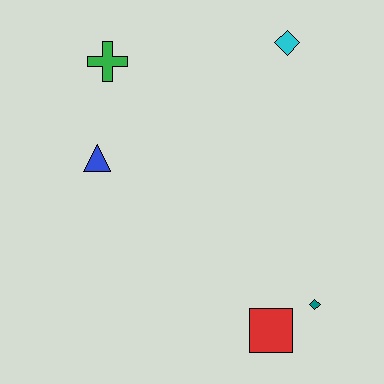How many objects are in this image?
There are 5 objects.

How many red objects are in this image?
There is 1 red object.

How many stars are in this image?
There are no stars.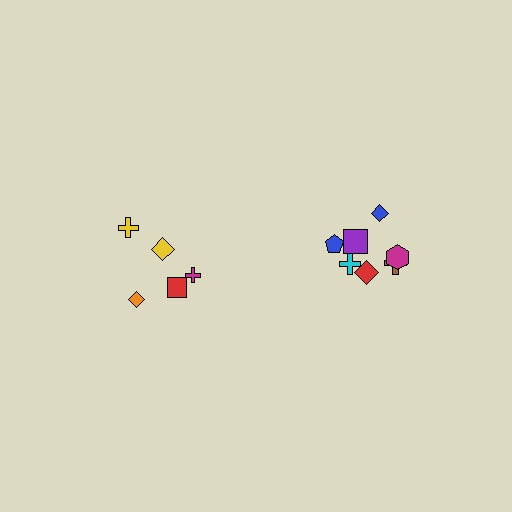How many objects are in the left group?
There are 5 objects.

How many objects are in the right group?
There are 7 objects.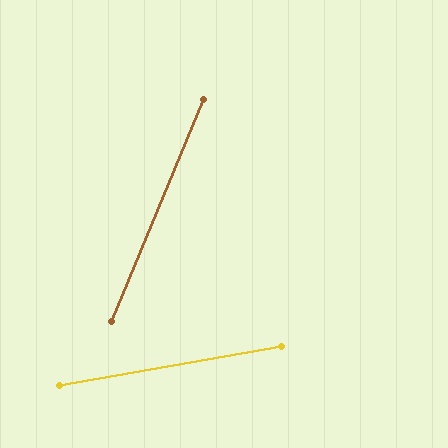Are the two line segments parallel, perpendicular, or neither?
Neither parallel nor perpendicular — they differ by about 57°.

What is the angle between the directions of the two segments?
Approximately 57 degrees.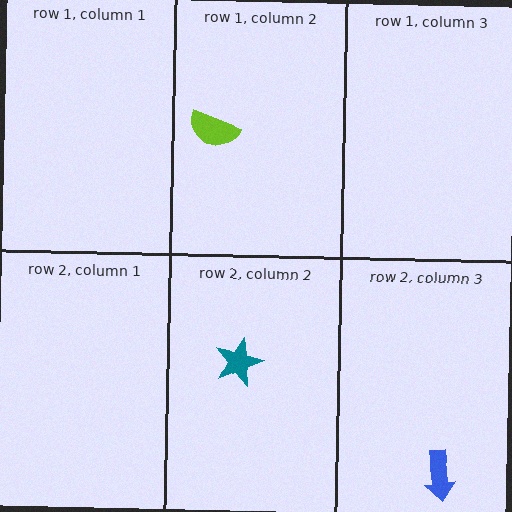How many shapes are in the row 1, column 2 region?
1.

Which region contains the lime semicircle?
The row 1, column 2 region.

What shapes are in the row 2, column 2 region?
The teal star.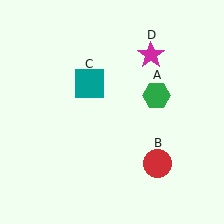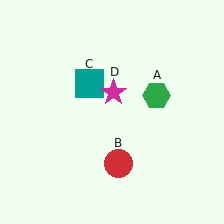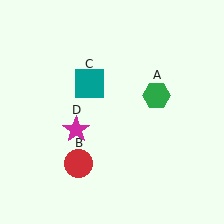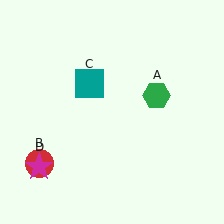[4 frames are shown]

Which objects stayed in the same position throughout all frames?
Green hexagon (object A) and teal square (object C) remained stationary.